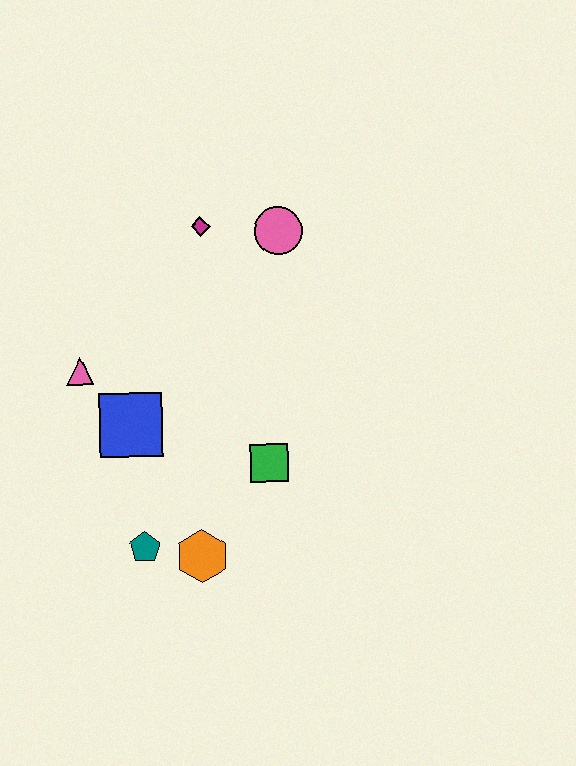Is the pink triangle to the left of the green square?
Yes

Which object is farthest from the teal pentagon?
The pink circle is farthest from the teal pentagon.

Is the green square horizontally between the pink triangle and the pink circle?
Yes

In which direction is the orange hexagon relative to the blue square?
The orange hexagon is below the blue square.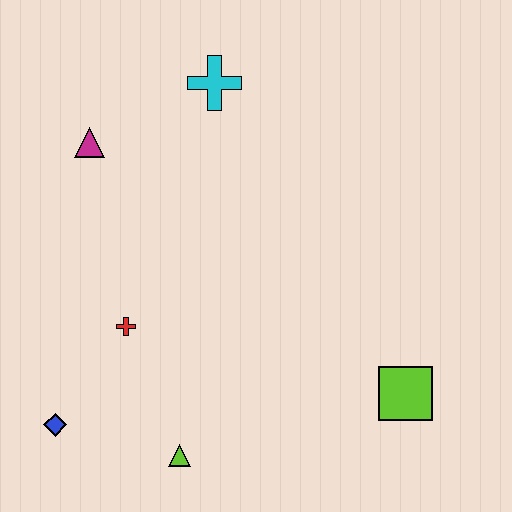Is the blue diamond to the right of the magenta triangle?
No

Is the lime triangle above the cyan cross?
No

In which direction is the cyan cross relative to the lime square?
The cyan cross is above the lime square.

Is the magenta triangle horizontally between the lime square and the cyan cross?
No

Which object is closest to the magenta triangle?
The cyan cross is closest to the magenta triangle.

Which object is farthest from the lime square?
The magenta triangle is farthest from the lime square.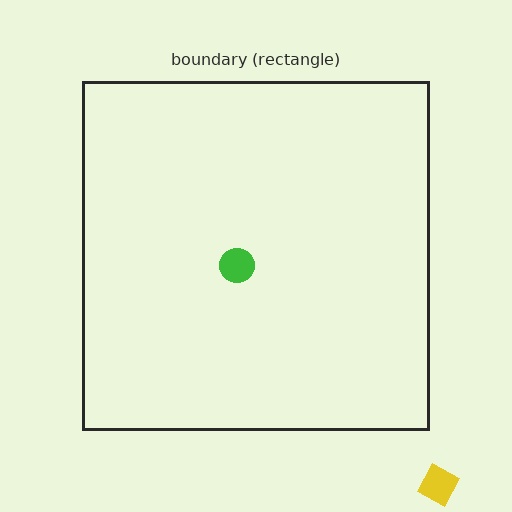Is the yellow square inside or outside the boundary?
Outside.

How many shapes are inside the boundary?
1 inside, 1 outside.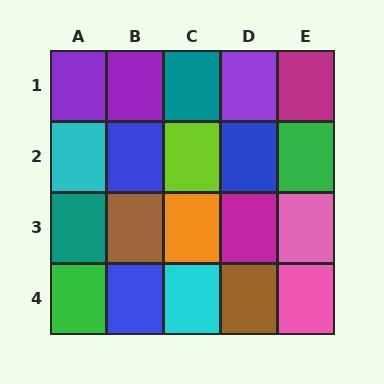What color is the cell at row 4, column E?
Pink.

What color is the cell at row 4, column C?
Cyan.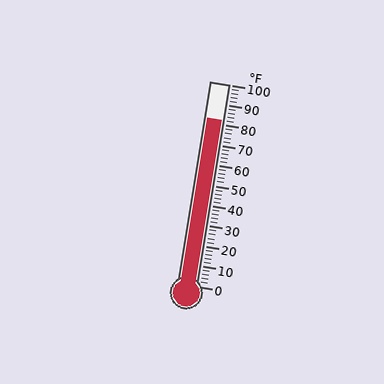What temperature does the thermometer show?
The thermometer shows approximately 82°F.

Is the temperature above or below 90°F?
The temperature is below 90°F.